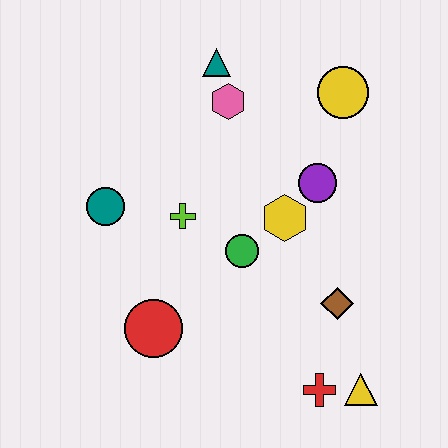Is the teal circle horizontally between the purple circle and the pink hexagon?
No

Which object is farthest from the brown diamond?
The teal triangle is farthest from the brown diamond.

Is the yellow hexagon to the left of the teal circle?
No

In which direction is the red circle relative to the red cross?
The red circle is to the left of the red cross.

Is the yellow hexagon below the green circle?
No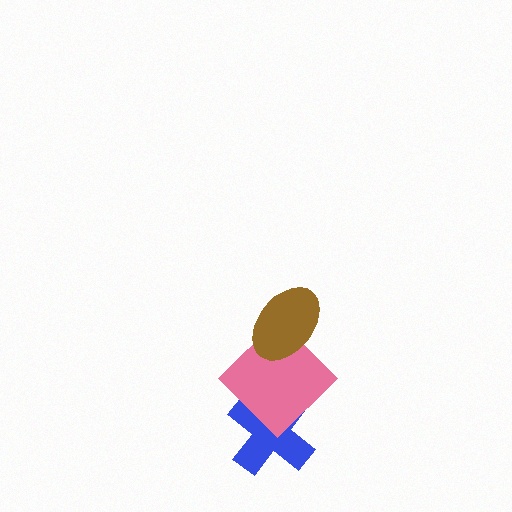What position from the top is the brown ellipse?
The brown ellipse is 1st from the top.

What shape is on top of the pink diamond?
The brown ellipse is on top of the pink diamond.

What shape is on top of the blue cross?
The pink diamond is on top of the blue cross.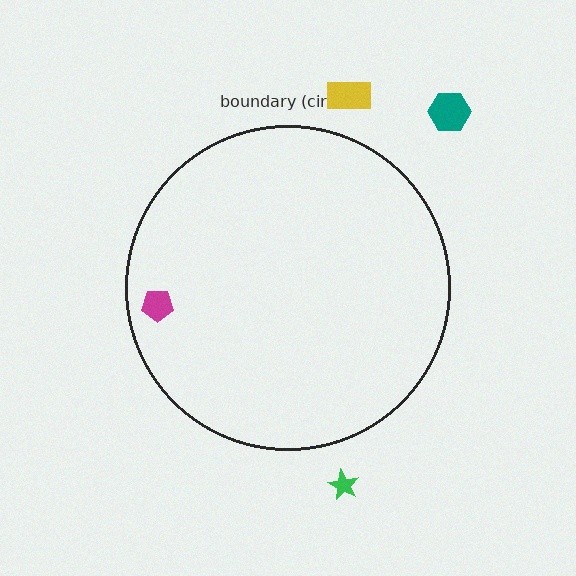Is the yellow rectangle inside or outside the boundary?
Outside.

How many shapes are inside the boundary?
1 inside, 3 outside.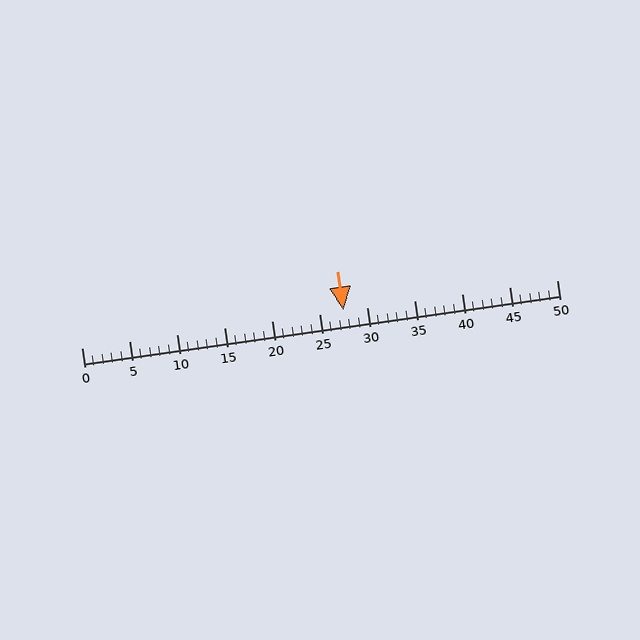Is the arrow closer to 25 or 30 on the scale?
The arrow is closer to 30.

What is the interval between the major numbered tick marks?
The major tick marks are spaced 5 units apart.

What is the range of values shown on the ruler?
The ruler shows values from 0 to 50.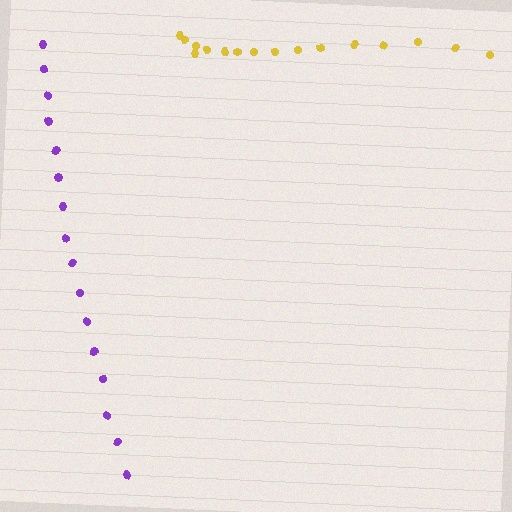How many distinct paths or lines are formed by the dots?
There are 2 distinct paths.